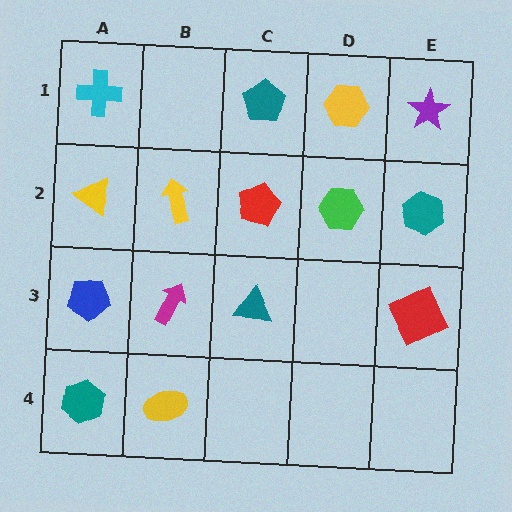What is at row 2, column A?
A yellow triangle.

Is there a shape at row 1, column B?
No, that cell is empty.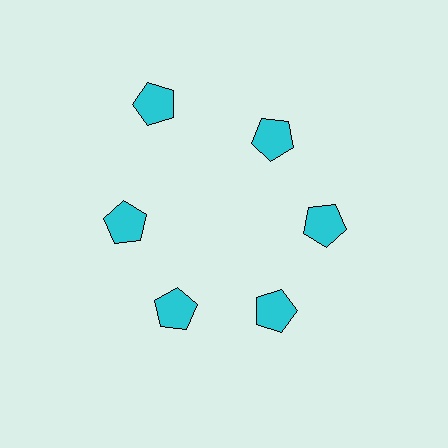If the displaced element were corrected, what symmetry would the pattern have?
It would have 6-fold rotational symmetry — the pattern would map onto itself every 60 degrees.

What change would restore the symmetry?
The symmetry would be restored by moving it inward, back onto the ring so that all 6 pentagons sit at equal angles and equal distance from the center.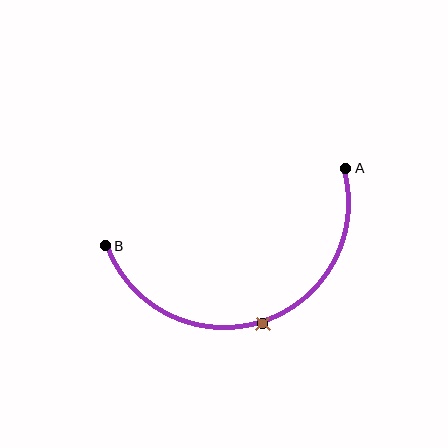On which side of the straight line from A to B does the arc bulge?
The arc bulges below the straight line connecting A and B.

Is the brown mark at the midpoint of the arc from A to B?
Yes. The brown mark lies on the arc at equal arc-length from both A and B — it is the arc midpoint.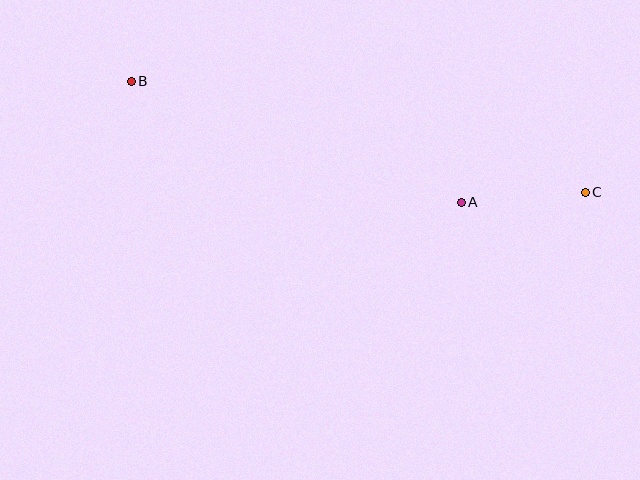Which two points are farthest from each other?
Points B and C are farthest from each other.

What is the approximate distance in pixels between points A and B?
The distance between A and B is approximately 351 pixels.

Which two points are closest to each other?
Points A and C are closest to each other.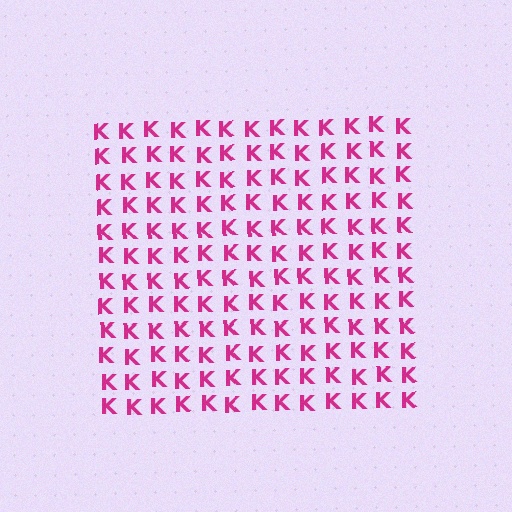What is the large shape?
The large shape is a square.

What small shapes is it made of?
It is made of small letter K's.